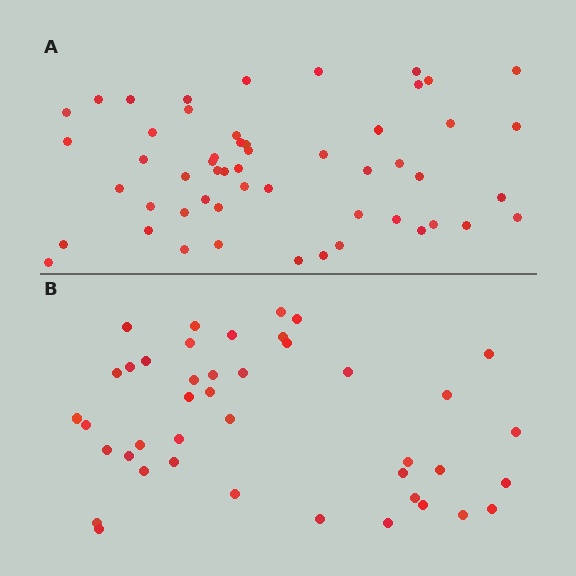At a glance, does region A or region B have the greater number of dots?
Region A (the top region) has more dots.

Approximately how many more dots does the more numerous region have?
Region A has roughly 12 or so more dots than region B.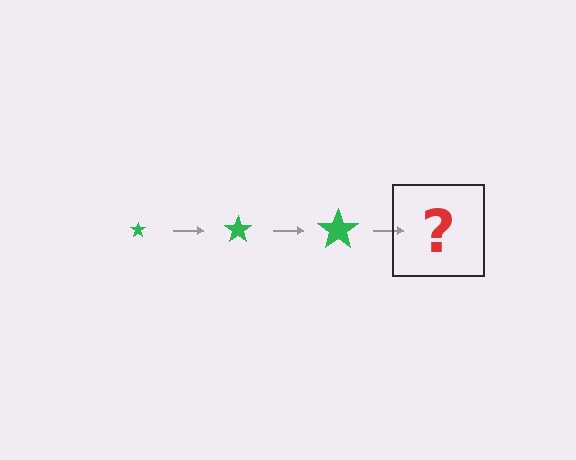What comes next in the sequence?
The next element should be a green star, larger than the previous one.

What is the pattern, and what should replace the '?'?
The pattern is that the star gets progressively larger each step. The '?' should be a green star, larger than the previous one.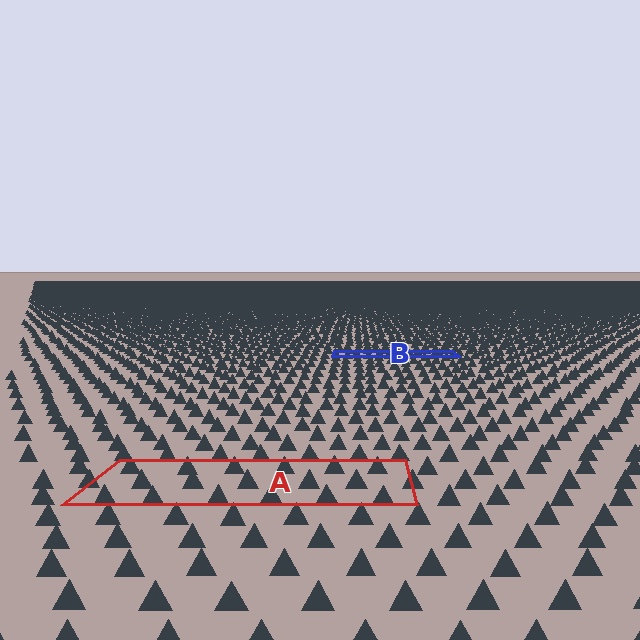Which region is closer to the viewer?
Region A is closer. The texture elements there are larger and more spread out.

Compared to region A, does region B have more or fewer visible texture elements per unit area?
Region B has more texture elements per unit area — they are packed more densely because it is farther away.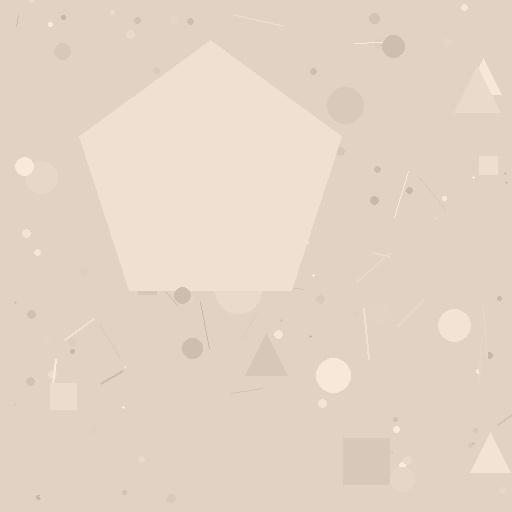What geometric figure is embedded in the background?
A pentagon is embedded in the background.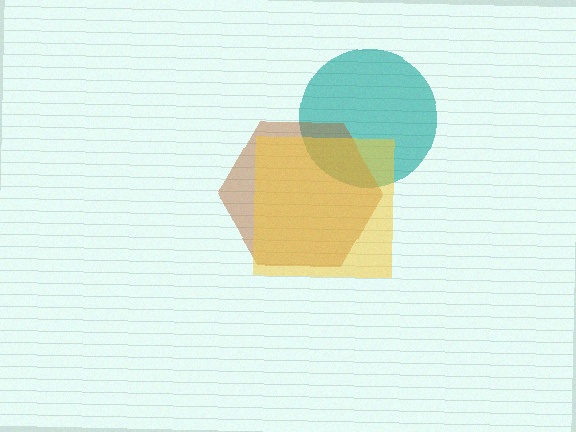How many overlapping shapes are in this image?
There are 3 overlapping shapes in the image.